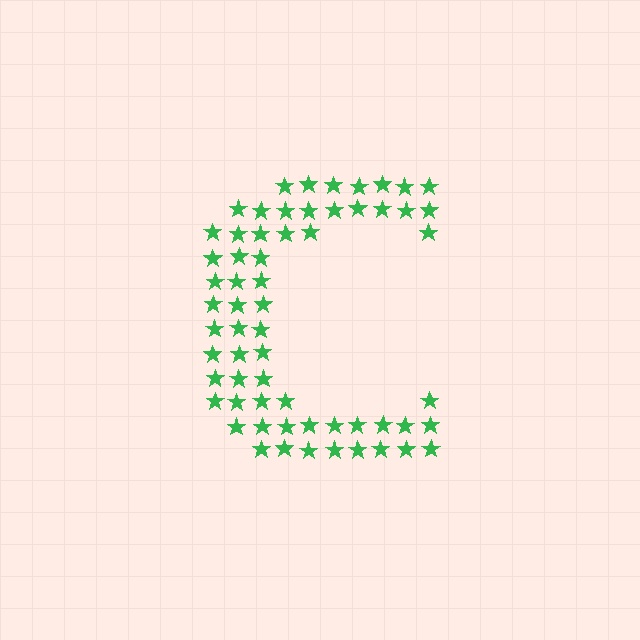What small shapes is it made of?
It is made of small stars.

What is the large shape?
The large shape is the letter C.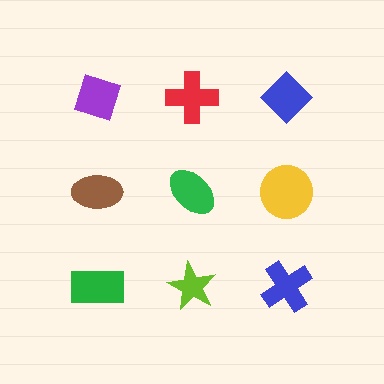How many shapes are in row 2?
3 shapes.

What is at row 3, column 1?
A green rectangle.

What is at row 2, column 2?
A green ellipse.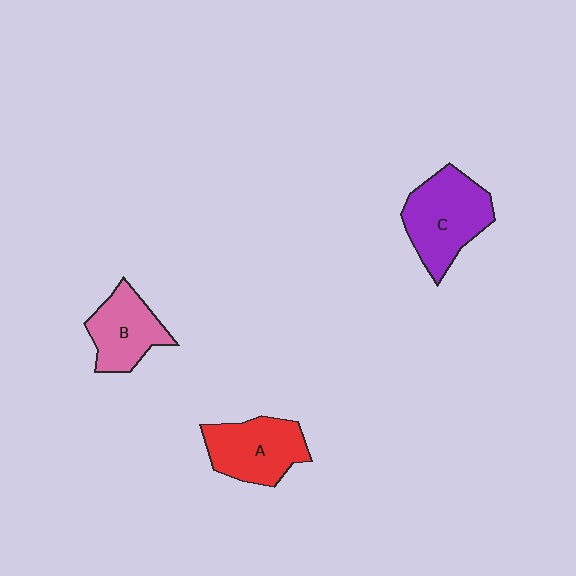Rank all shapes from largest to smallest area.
From largest to smallest: C (purple), A (red), B (pink).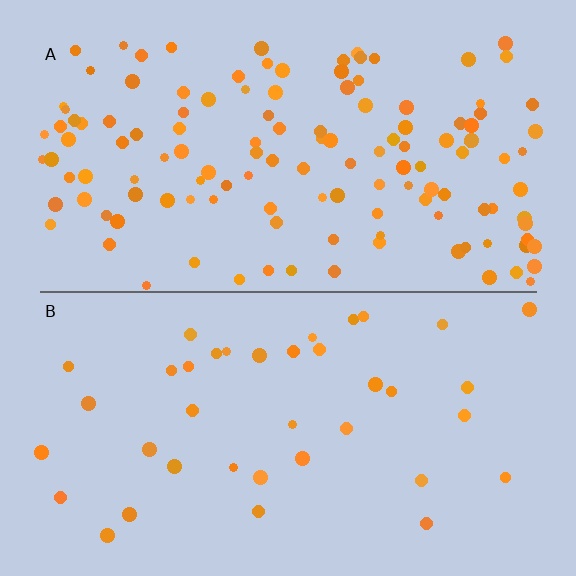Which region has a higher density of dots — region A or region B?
A (the top).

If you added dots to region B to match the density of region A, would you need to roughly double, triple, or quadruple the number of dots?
Approximately triple.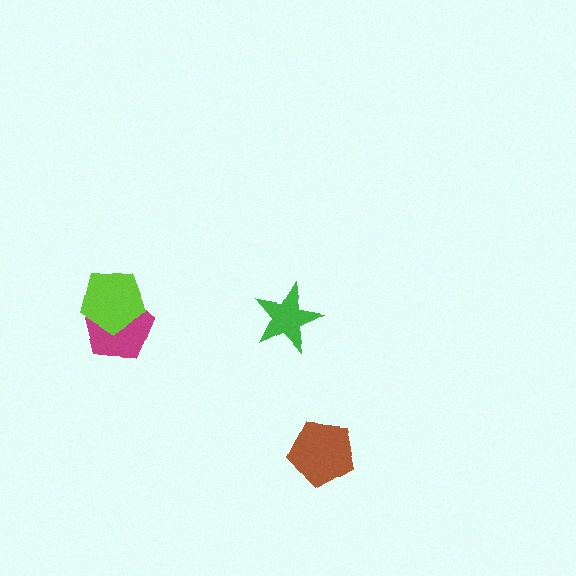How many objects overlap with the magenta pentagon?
1 object overlaps with the magenta pentagon.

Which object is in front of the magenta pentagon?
The lime pentagon is in front of the magenta pentagon.